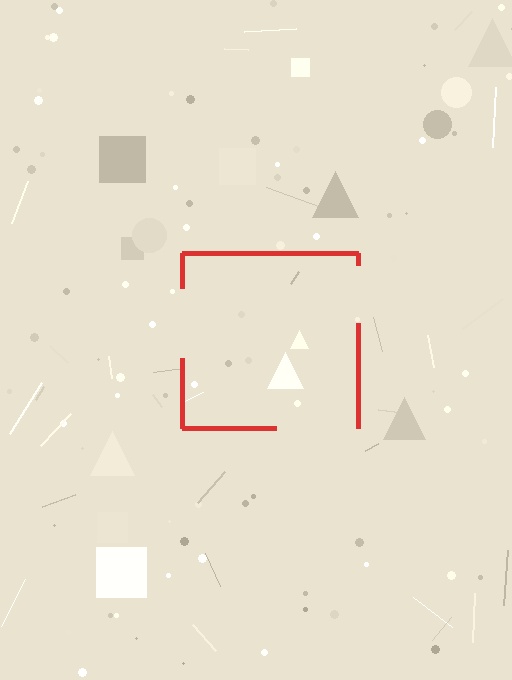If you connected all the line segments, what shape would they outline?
They would outline a square.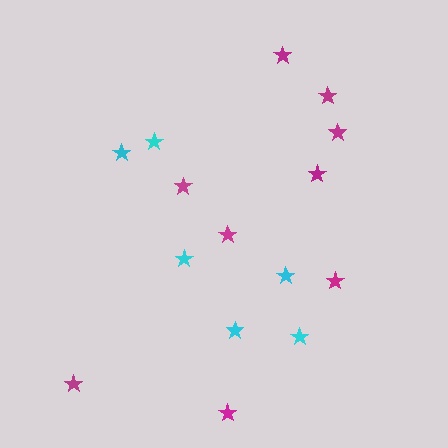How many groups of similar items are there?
There are 2 groups: one group of cyan stars (6) and one group of magenta stars (9).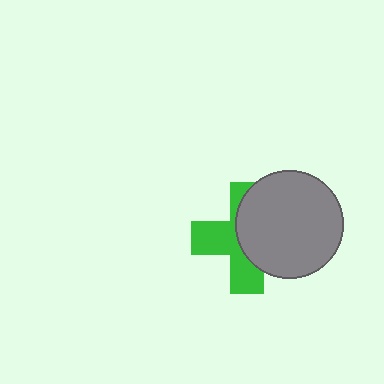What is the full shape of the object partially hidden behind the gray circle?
The partially hidden object is a green cross.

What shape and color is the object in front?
The object in front is a gray circle.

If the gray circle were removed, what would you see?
You would see the complete green cross.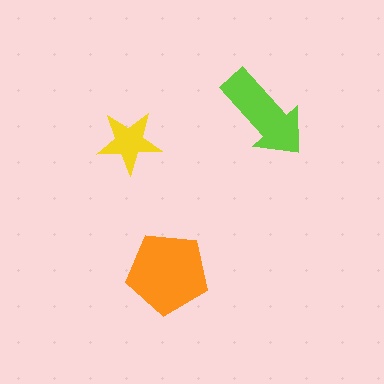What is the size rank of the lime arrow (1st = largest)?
2nd.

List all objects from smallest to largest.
The yellow star, the lime arrow, the orange pentagon.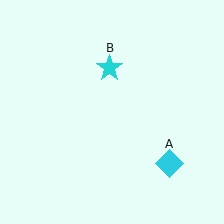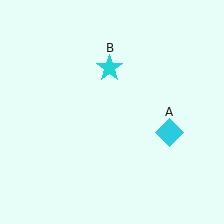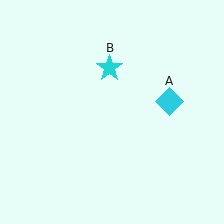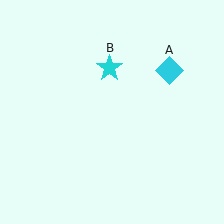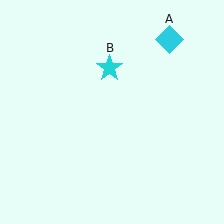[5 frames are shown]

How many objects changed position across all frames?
1 object changed position: cyan diamond (object A).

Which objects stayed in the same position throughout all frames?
Cyan star (object B) remained stationary.